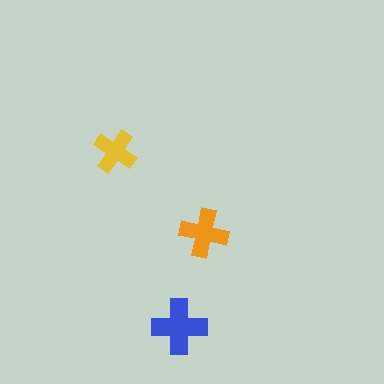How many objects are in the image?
There are 3 objects in the image.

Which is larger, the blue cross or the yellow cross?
The blue one.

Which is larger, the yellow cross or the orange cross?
The orange one.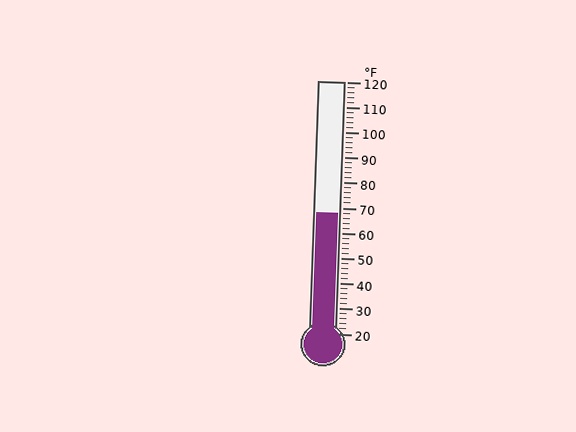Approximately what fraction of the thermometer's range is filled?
The thermometer is filled to approximately 50% of its range.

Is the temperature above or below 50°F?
The temperature is above 50°F.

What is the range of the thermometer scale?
The thermometer scale ranges from 20°F to 120°F.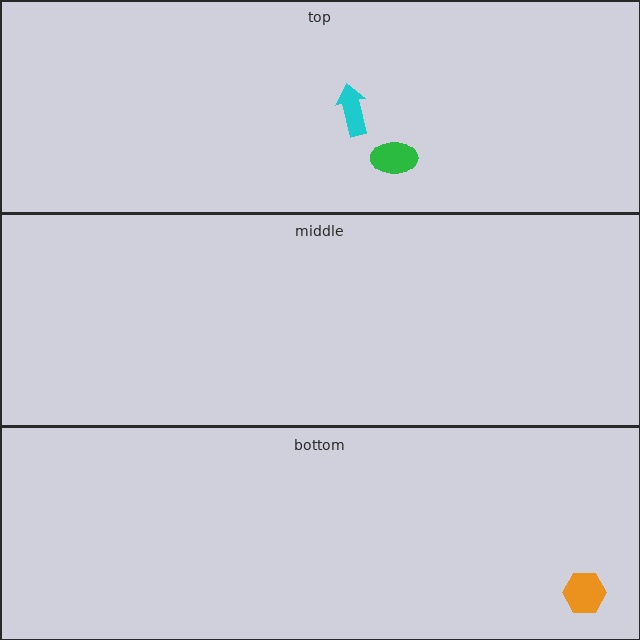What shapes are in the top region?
The green ellipse, the cyan arrow.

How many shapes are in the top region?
2.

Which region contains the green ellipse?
The top region.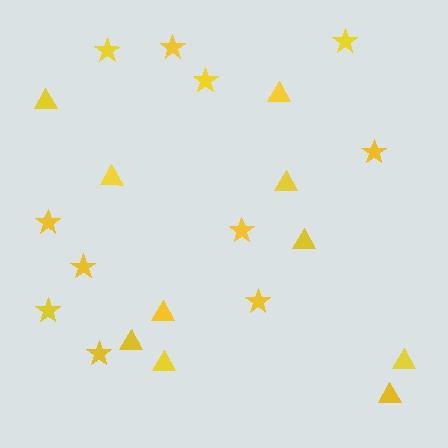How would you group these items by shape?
There are 2 groups: one group of stars (11) and one group of triangles (10).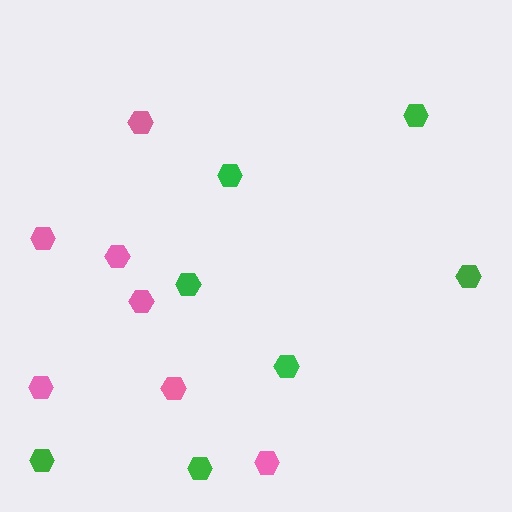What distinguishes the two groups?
There are 2 groups: one group of green hexagons (7) and one group of pink hexagons (7).